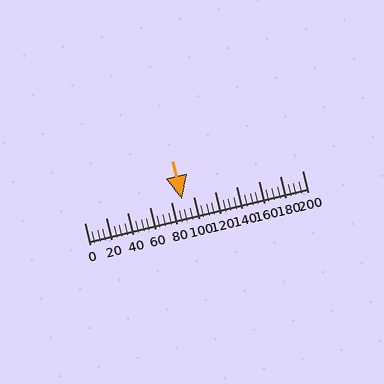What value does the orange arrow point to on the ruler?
The orange arrow points to approximately 90.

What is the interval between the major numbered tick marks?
The major tick marks are spaced 20 units apart.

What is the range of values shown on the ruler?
The ruler shows values from 0 to 200.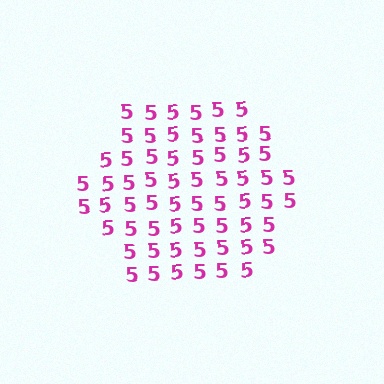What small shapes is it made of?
It is made of small digit 5's.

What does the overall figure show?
The overall figure shows a hexagon.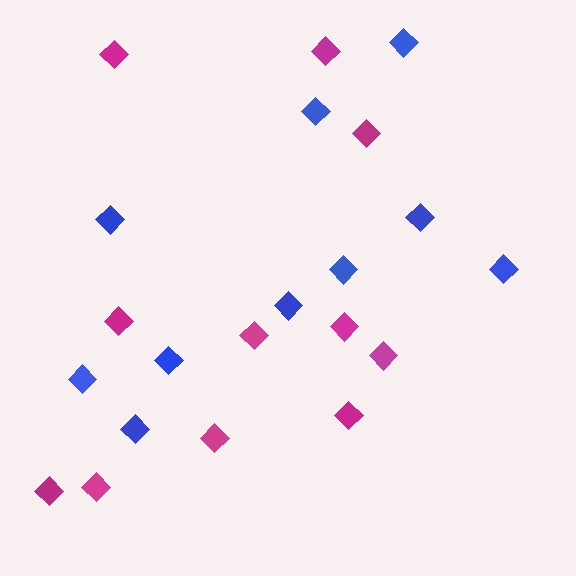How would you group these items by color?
There are 2 groups: one group of blue diamonds (10) and one group of magenta diamonds (11).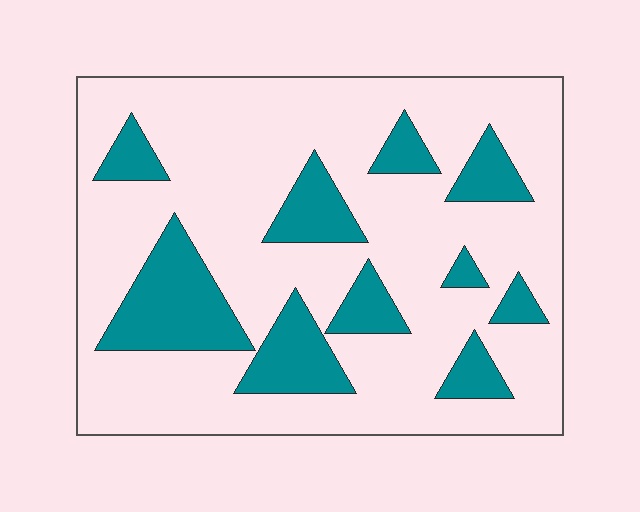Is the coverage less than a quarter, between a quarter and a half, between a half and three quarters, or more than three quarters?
Less than a quarter.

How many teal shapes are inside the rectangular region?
10.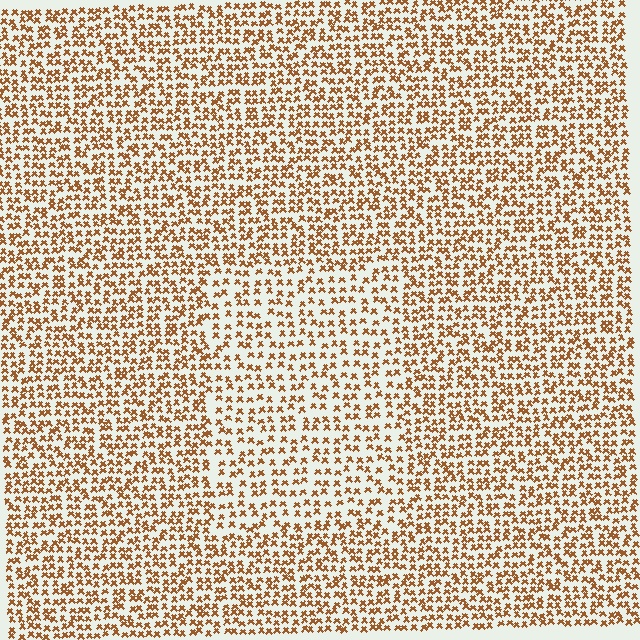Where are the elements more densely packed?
The elements are more densely packed outside the rectangle boundary.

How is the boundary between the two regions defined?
The boundary is defined by a change in element density (approximately 1.5x ratio). All elements are the same color, size, and shape.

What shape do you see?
I see a rectangle.